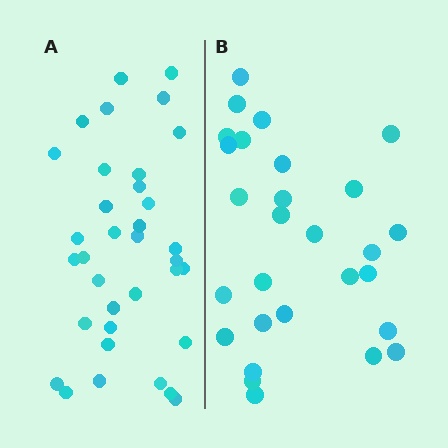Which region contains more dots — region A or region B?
Region A (the left region) has more dots.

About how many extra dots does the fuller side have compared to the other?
Region A has roughly 8 or so more dots than region B.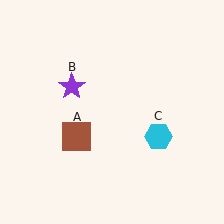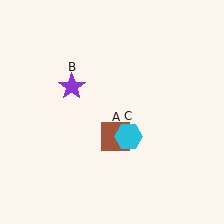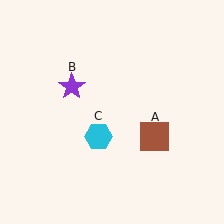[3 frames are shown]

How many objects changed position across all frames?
2 objects changed position: brown square (object A), cyan hexagon (object C).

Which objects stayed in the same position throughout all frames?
Purple star (object B) remained stationary.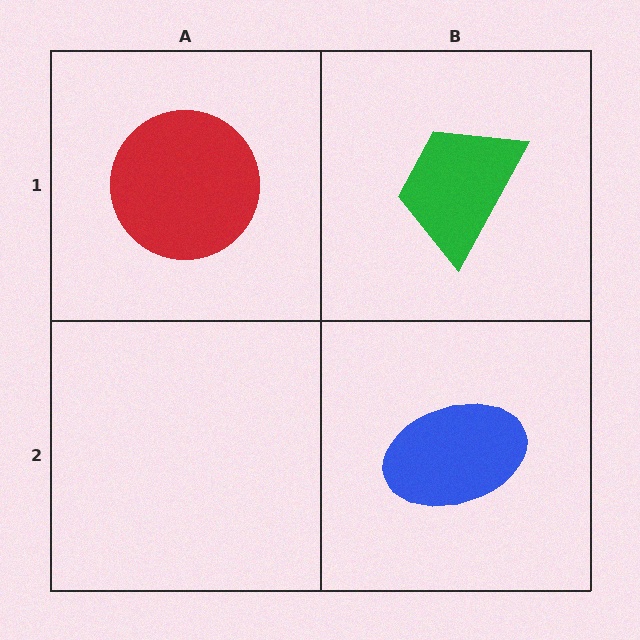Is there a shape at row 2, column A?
No, that cell is empty.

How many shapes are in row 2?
1 shape.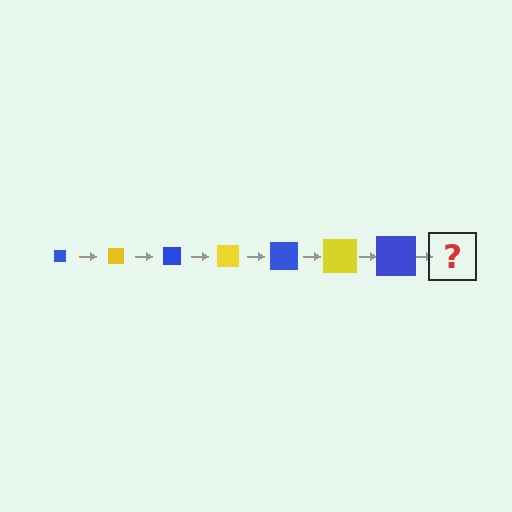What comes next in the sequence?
The next element should be a yellow square, larger than the previous one.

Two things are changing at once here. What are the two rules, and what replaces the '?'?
The two rules are that the square grows larger each step and the color cycles through blue and yellow. The '?' should be a yellow square, larger than the previous one.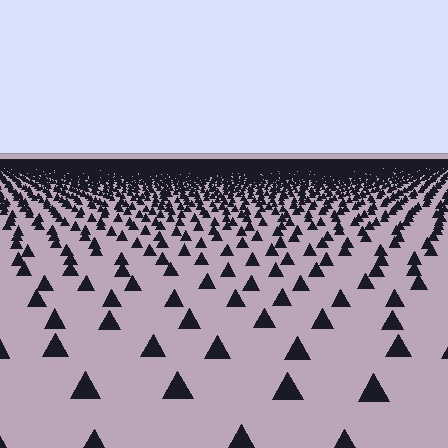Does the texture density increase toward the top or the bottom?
Density increases toward the top.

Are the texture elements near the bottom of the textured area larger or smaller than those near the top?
Larger. Near the bottom, elements are closer to the viewer and appear at a bigger on-screen size.